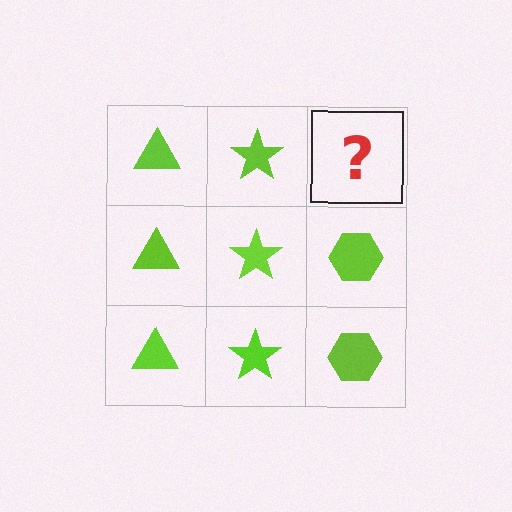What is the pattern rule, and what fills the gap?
The rule is that each column has a consistent shape. The gap should be filled with a lime hexagon.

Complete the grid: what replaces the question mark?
The question mark should be replaced with a lime hexagon.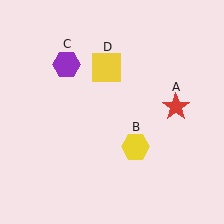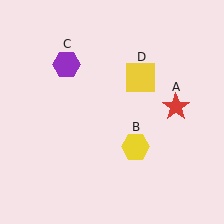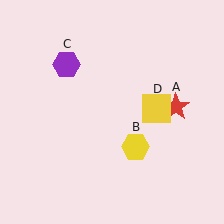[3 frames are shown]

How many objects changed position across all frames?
1 object changed position: yellow square (object D).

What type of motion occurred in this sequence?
The yellow square (object D) rotated clockwise around the center of the scene.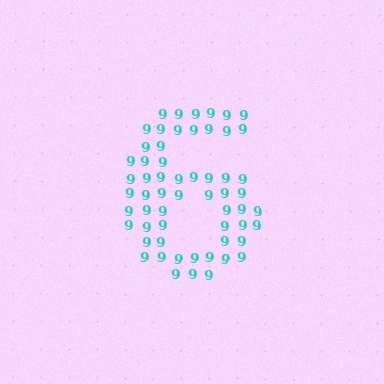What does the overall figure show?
The overall figure shows the digit 6.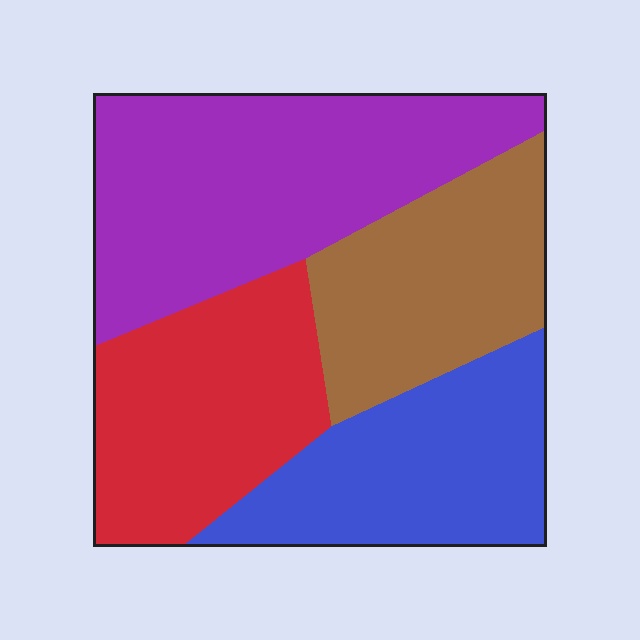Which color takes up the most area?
Purple, at roughly 35%.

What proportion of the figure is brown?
Brown takes up between a sixth and a third of the figure.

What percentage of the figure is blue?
Blue covers around 20% of the figure.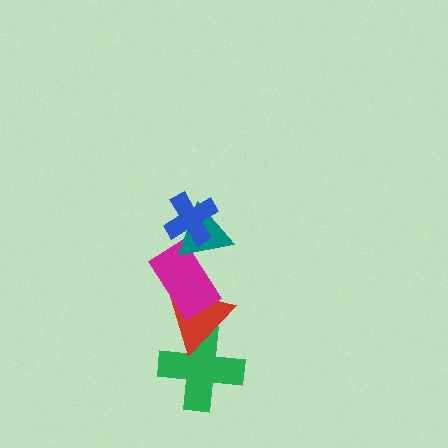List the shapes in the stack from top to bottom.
From top to bottom: the blue cross, the teal triangle, the magenta rectangle, the red triangle, the green cross.